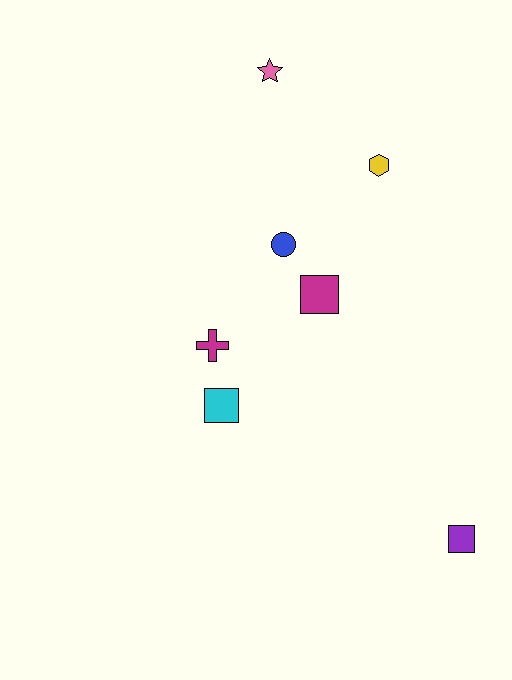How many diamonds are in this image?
There are no diamonds.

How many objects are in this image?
There are 7 objects.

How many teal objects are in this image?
There are no teal objects.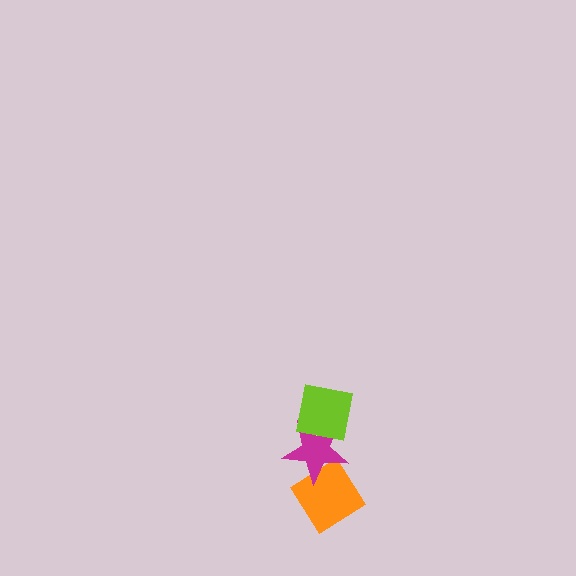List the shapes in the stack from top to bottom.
From top to bottom: the lime square, the magenta star, the orange diamond.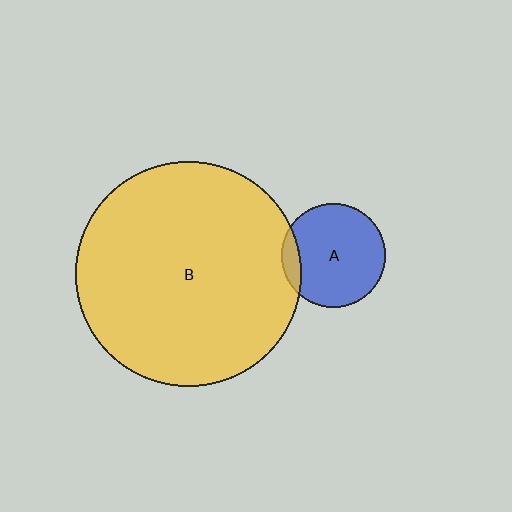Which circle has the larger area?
Circle B (yellow).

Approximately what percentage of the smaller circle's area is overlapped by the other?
Approximately 10%.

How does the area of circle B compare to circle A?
Approximately 4.7 times.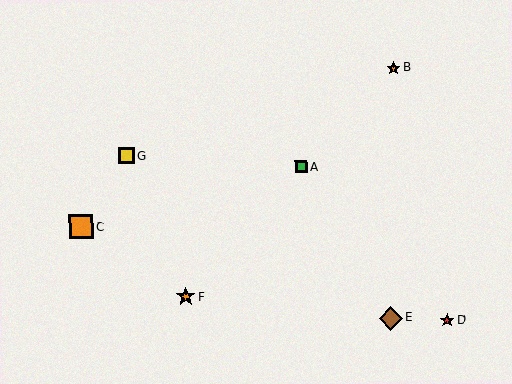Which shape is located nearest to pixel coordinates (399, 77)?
The orange star (labeled B) at (393, 68) is nearest to that location.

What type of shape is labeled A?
Shape A is a green square.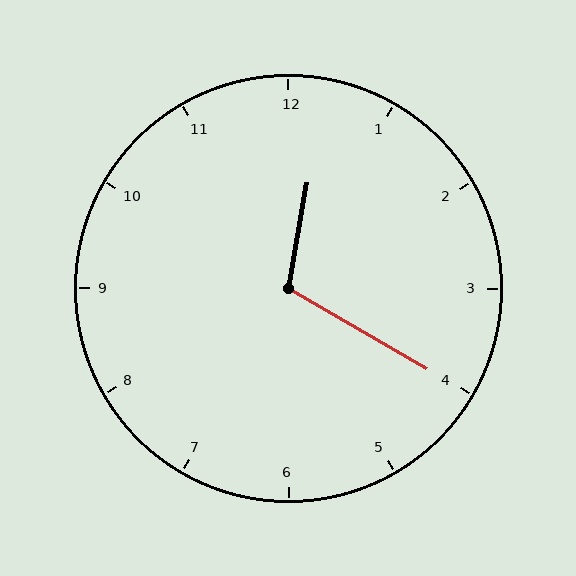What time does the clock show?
12:20.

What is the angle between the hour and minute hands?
Approximately 110 degrees.